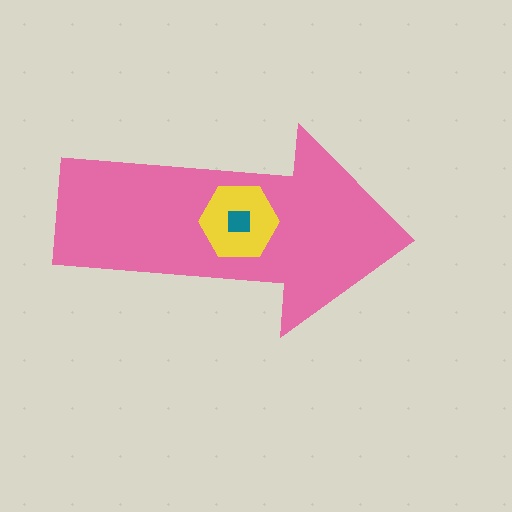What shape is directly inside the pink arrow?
The yellow hexagon.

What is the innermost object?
The teal square.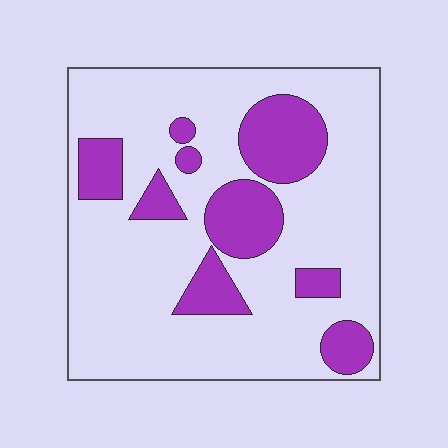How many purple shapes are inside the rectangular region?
9.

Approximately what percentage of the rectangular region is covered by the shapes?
Approximately 25%.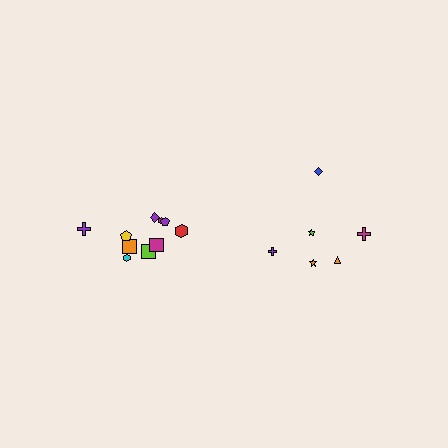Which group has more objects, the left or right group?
The left group.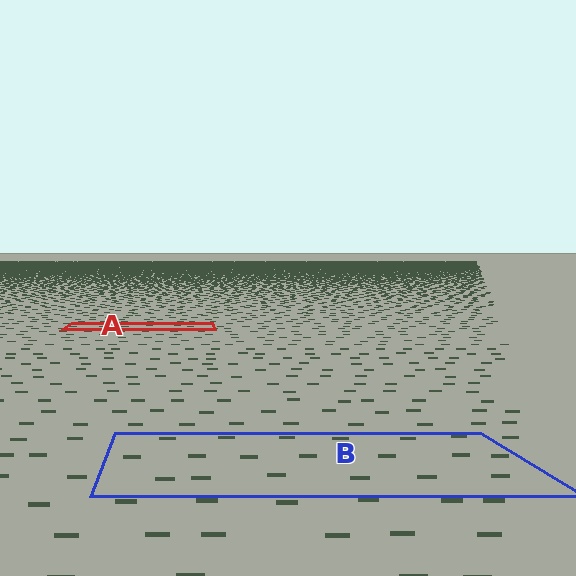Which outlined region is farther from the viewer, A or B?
Region A is farther from the viewer — the texture elements inside it appear smaller and more densely packed.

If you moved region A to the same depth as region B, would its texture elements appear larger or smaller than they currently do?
They would appear larger. At a closer depth, the same texture elements are projected at a bigger on-screen size.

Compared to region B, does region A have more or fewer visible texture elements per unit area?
Region A has more texture elements per unit area — they are packed more densely because it is farther away.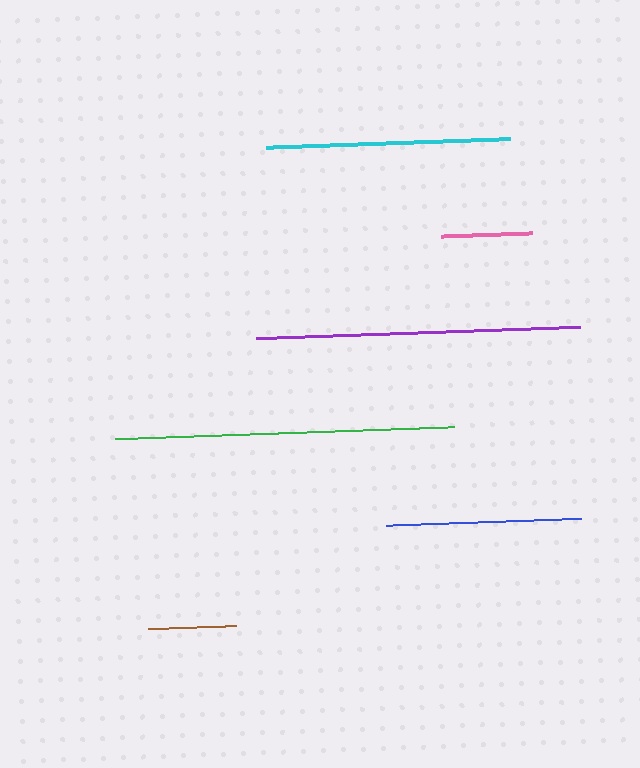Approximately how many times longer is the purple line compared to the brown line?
The purple line is approximately 3.7 times the length of the brown line.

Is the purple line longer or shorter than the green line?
The green line is longer than the purple line.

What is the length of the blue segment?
The blue segment is approximately 194 pixels long.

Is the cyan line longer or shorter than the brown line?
The cyan line is longer than the brown line.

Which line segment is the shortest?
The brown line is the shortest at approximately 87 pixels.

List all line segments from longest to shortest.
From longest to shortest: green, purple, cyan, blue, pink, brown.